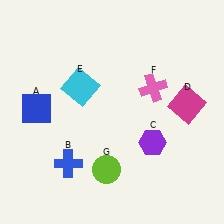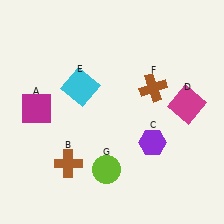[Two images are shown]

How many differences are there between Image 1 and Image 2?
There are 3 differences between the two images.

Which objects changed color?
A changed from blue to magenta. B changed from blue to brown. F changed from pink to brown.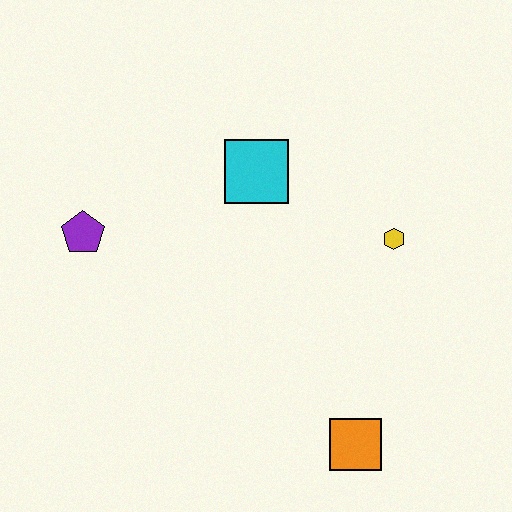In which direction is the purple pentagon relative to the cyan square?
The purple pentagon is to the left of the cyan square.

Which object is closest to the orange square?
The yellow hexagon is closest to the orange square.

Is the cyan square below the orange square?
No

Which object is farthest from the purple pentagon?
The orange square is farthest from the purple pentagon.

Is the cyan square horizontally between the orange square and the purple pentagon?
Yes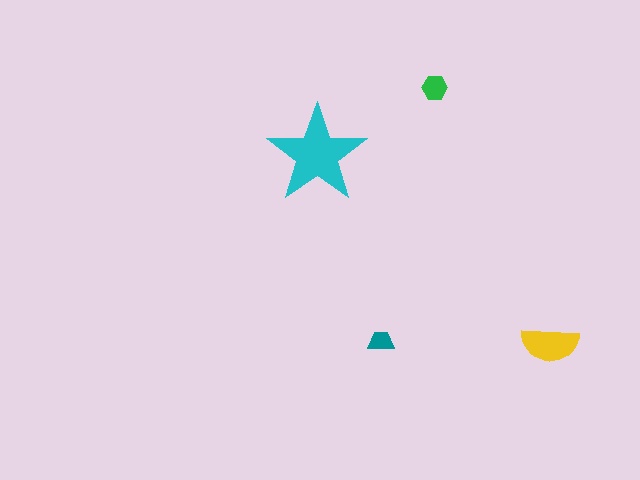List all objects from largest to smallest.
The cyan star, the yellow semicircle, the green hexagon, the teal trapezoid.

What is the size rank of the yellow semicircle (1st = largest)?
2nd.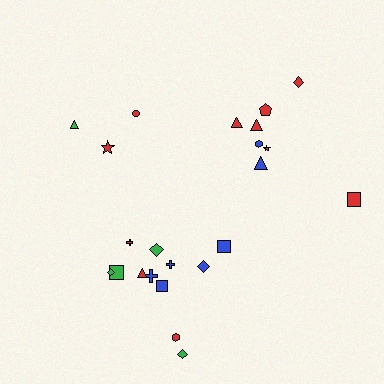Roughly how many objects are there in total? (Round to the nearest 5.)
Roughly 25 objects in total.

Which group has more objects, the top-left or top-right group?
The top-right group.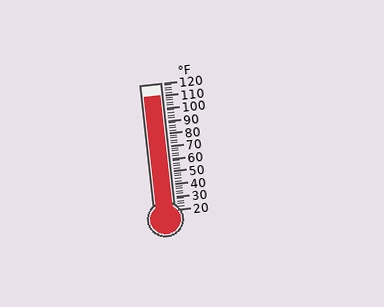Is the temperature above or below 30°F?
The temperature is above 30°F.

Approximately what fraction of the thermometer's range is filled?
The thermometer is filled to approximately 90% of its range.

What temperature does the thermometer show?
The thermometer shows approximately 110°F.